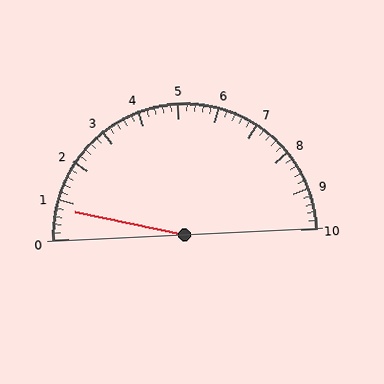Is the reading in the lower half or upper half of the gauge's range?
The reading is in the lower half of the range (0 to 10).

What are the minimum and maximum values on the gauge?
The gauge ranges from 0 to 10.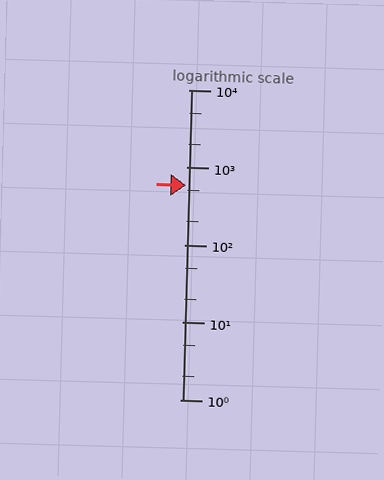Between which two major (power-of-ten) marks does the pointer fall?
The pointer is between 100 and 1000.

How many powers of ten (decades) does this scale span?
The scale spans 4 decades, from 1 to 10000.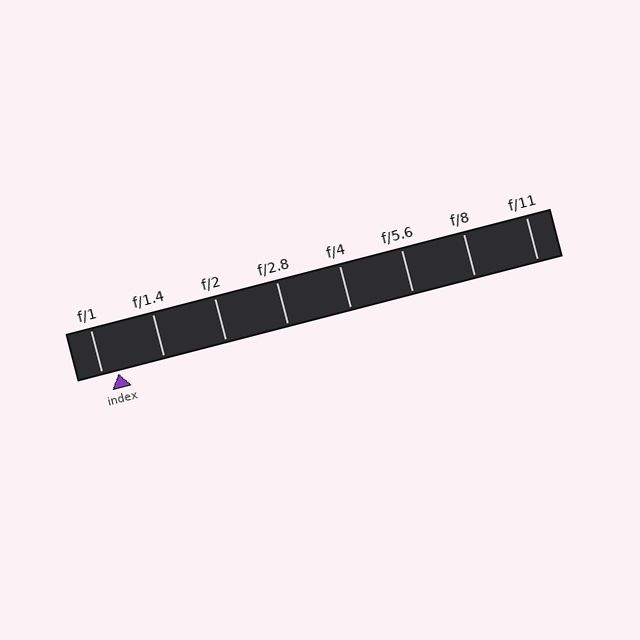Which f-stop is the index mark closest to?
The index mark is closest to f/1.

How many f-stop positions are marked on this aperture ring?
There are 8 f-stop positions marked.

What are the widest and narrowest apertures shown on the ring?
The widest aperture shown is f/1 and the narrowest is f/11.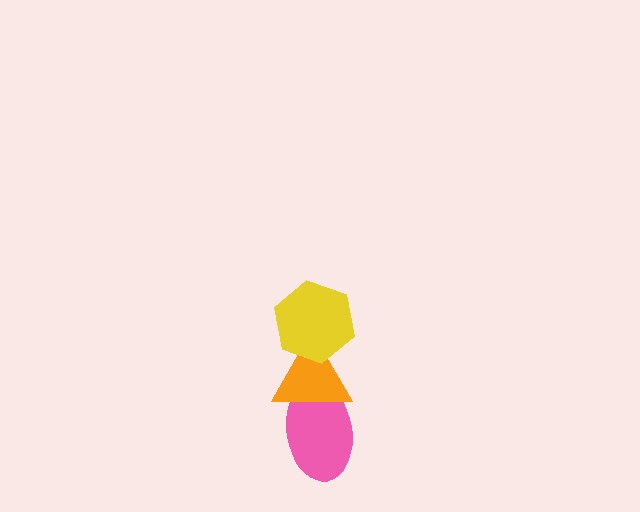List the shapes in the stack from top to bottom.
From top to bottom: the yellow hexagon, the orange triangle, the pink ellipse.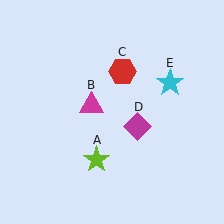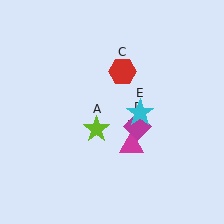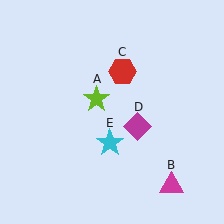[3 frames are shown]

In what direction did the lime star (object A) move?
The lime star (object A) moved up.